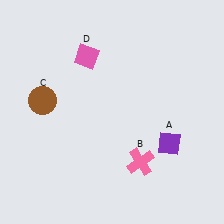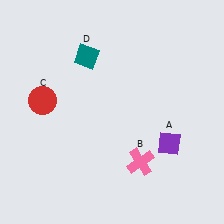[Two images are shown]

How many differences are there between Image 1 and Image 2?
There are 2 differences between the two images.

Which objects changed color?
C changed from brown to red. D changed from pink to teal.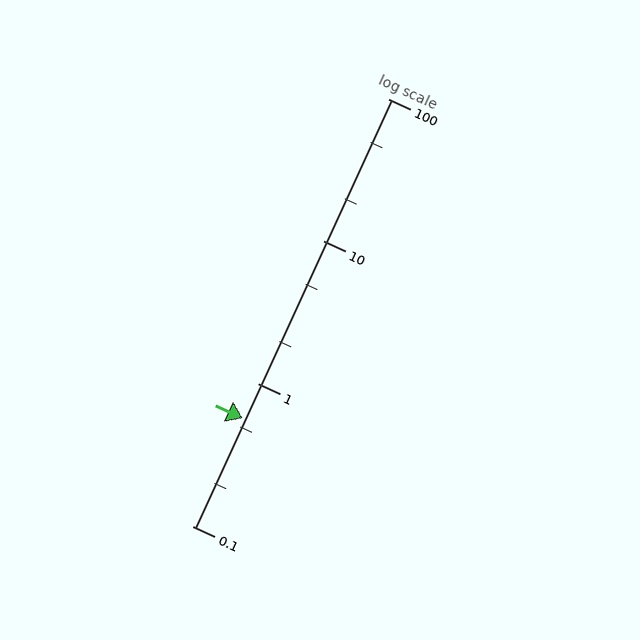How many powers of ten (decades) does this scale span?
The scale spans 3 decades, from 0.1 to 100.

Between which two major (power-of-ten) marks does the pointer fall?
The pointer is between 0.1 and 1.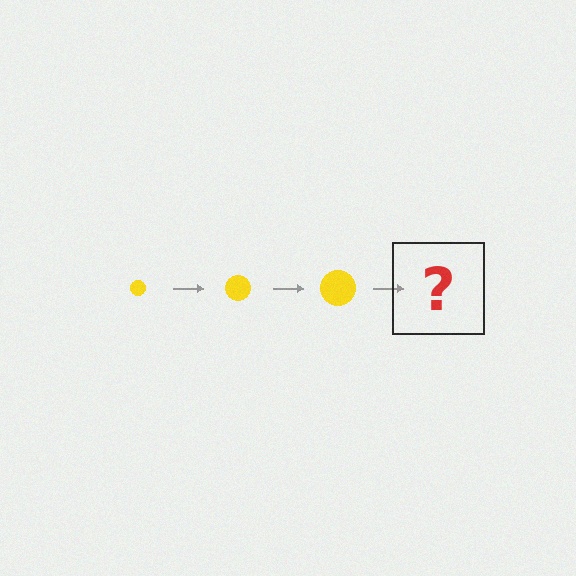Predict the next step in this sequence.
The next step is a yellow circle, larger than the previous one.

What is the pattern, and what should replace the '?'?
The pattern is that the circle gets progressively larger each step. The '?' should be a yellow circle, larger than the previous one.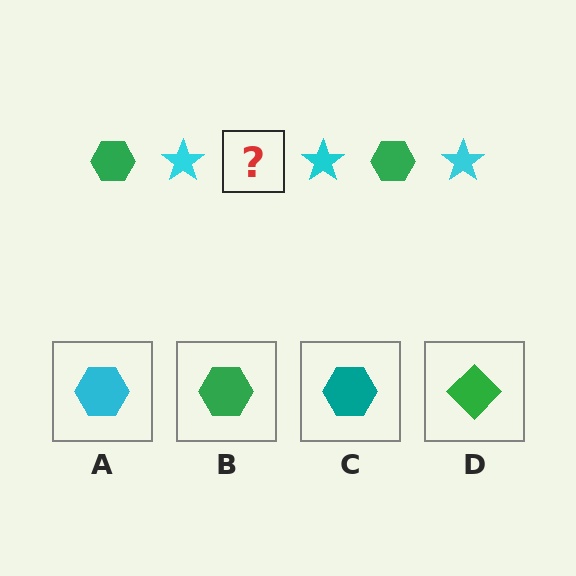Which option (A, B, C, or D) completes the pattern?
B.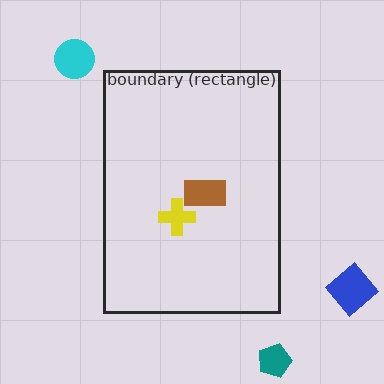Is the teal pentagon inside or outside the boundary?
Outside.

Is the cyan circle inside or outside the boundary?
Outside.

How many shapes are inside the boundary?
2 inside, 3 outside.